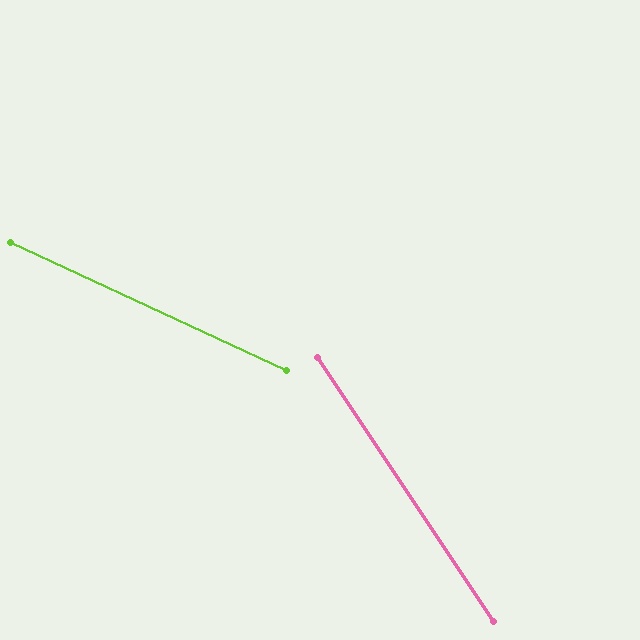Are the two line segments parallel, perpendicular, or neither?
Neither parallel nor perpendicular — they differ by about 32°.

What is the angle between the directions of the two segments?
Approximately 32 degrees.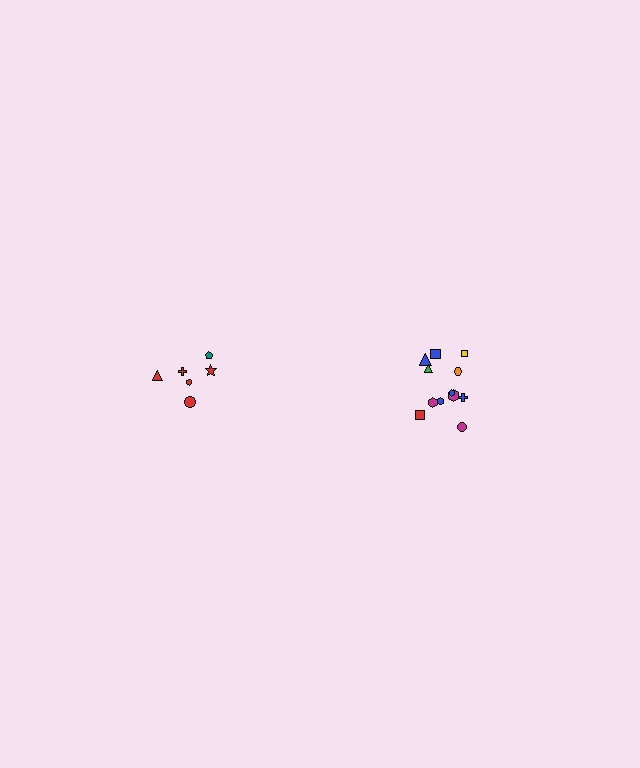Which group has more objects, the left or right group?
The right group.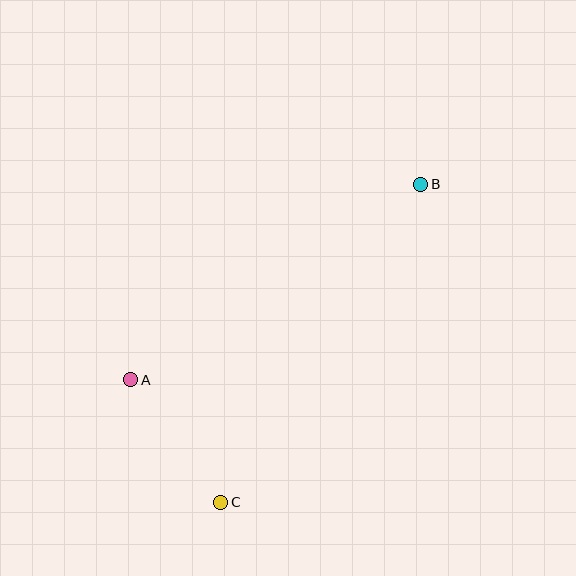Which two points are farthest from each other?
Points B and C are farthest from each other.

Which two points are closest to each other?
Points A and C are closest to each other.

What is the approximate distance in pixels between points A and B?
The distance between A and B is approximately 349 pixels.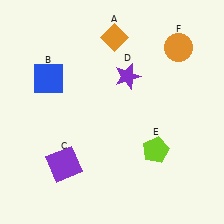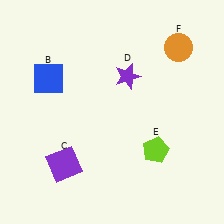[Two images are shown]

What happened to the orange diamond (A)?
The orange diamond (A) was removed in Image 2. It was in the top-right area of Image 1.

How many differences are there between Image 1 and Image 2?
There is 1 difference between the two images.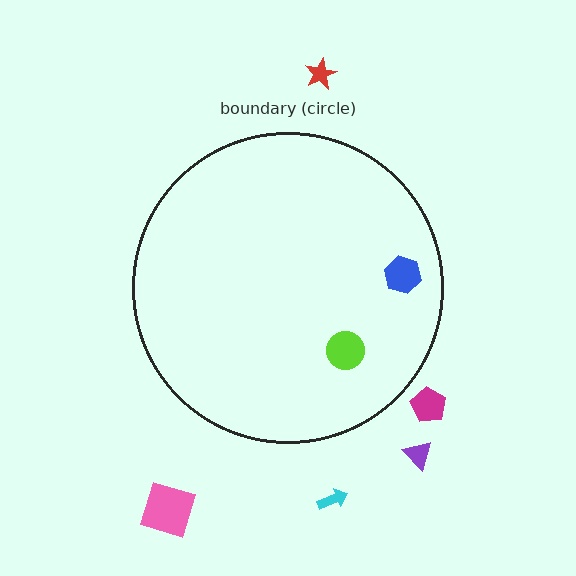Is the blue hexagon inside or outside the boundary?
Inside.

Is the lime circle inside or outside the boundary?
Inside.